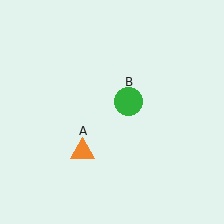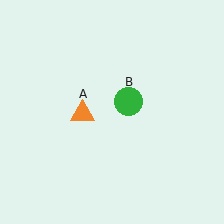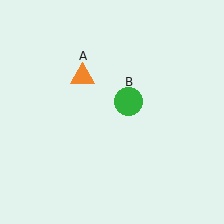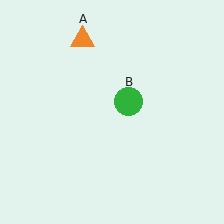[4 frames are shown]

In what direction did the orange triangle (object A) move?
The orange triangle (object A) moved up.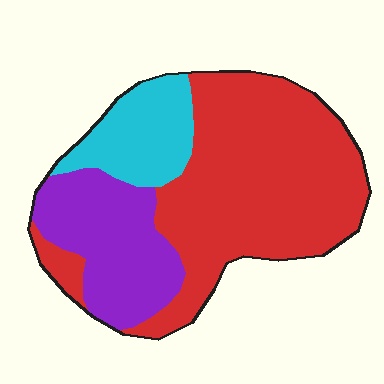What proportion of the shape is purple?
Purple covers roughly 25% of the shape.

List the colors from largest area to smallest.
From largest to smallest: red, purple, cyan.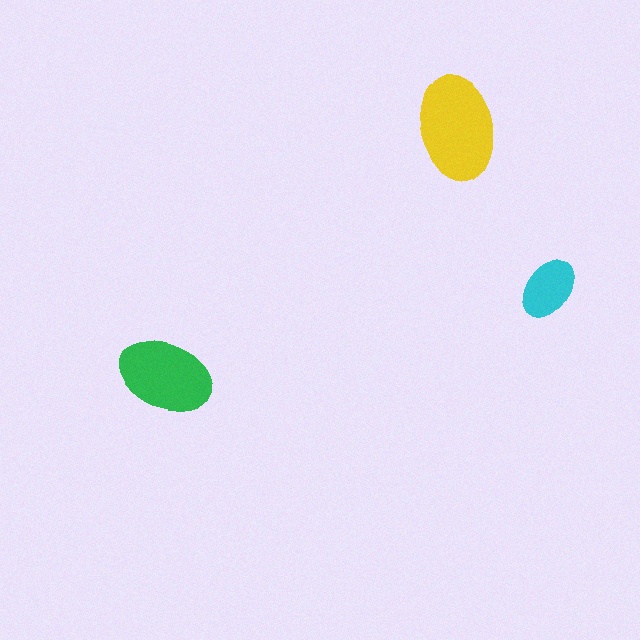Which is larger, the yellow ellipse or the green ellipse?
The yellow one.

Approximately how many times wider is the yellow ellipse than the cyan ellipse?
About 1.5 times wider.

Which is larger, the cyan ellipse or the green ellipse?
The green one.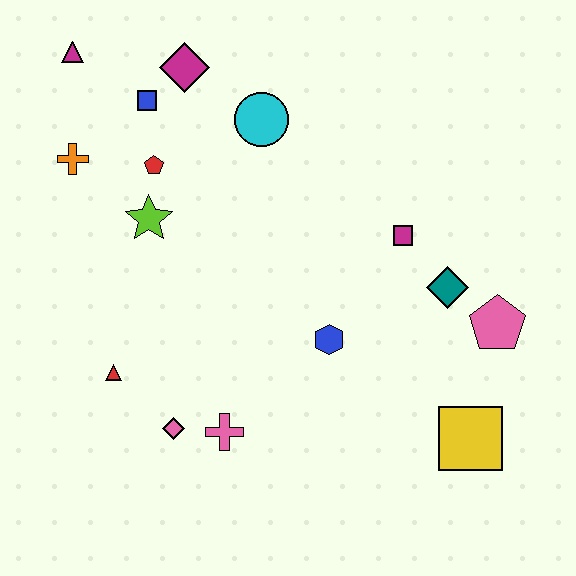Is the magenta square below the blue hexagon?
No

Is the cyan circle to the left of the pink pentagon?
Yes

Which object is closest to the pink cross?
The pink diamond is closest to the pink cross.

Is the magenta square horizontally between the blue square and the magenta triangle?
No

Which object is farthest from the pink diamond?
The magenta triangle is farthest from the pink diamond.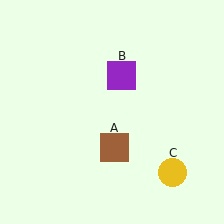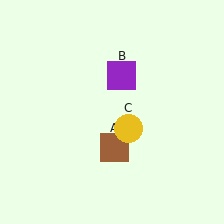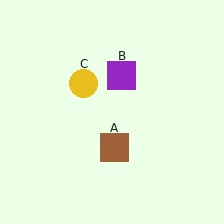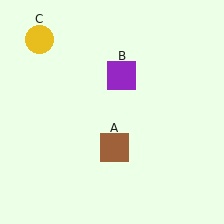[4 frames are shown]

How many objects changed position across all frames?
1 object changed position: yellow circle (object C).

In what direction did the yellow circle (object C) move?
The yellow circle (object C) moved up and to the left.